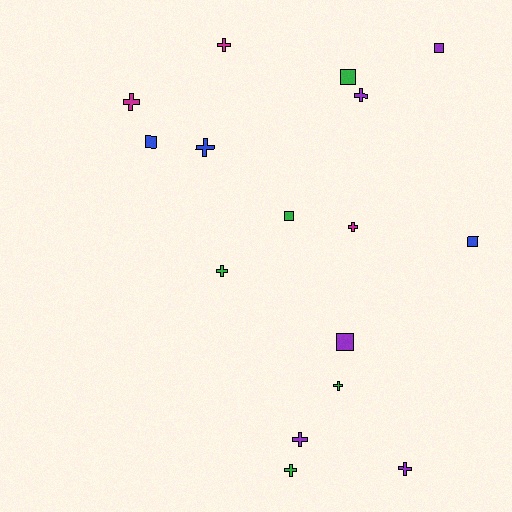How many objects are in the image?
There are 16 objects.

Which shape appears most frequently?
Cross, with 10 objects.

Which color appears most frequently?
Green, with 5 objects.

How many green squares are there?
There are 2 green squares.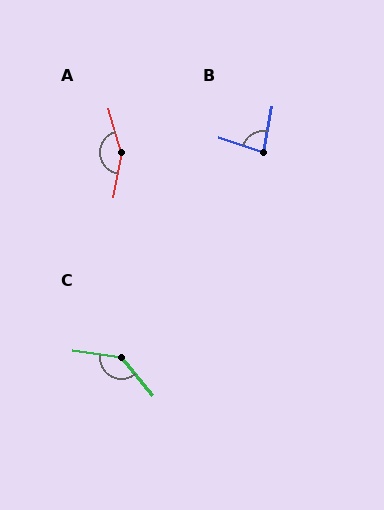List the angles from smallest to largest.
B (83°), C (137°), A (153°).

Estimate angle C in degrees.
Approximately 137 degrees.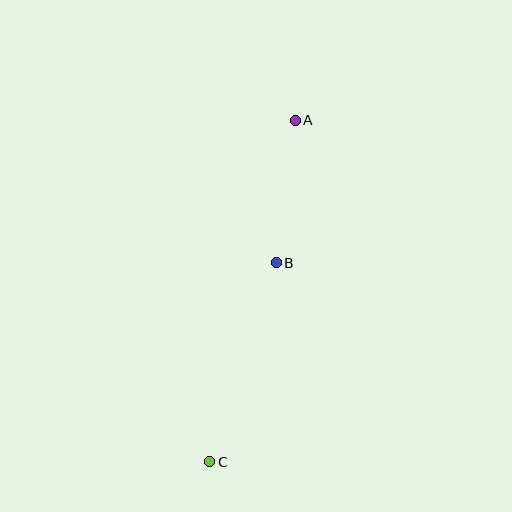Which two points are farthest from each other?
Points A and C are farthest from each other.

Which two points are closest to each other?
Points A and B are closest to each other.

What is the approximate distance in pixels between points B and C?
The distance between B and C is approximately 210 pixels.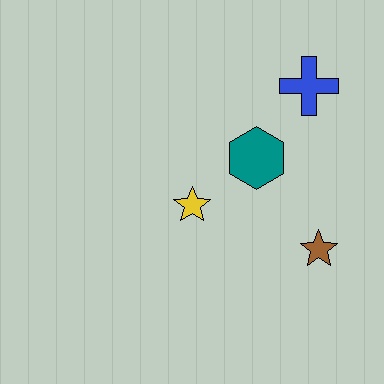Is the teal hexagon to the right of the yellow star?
Yes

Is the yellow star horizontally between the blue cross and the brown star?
No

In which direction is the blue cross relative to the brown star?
The blue cross is above the brown star.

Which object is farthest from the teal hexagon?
The brown star is farthest from the teal hexagon.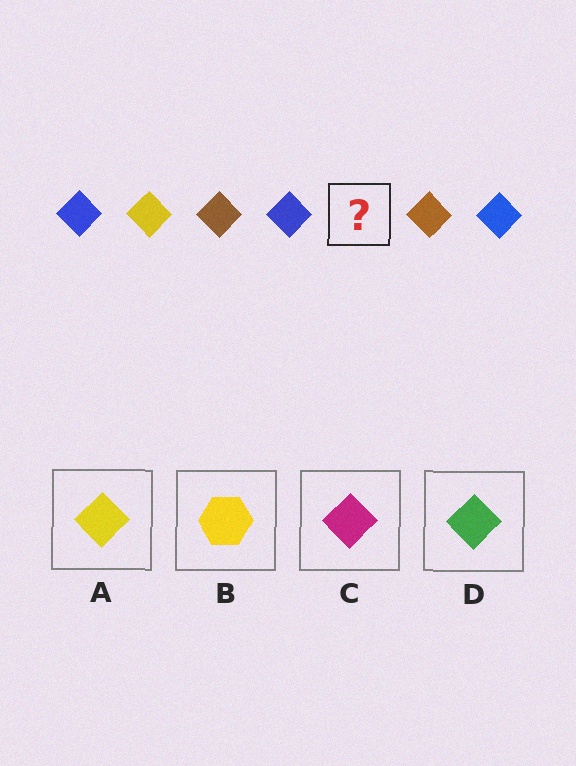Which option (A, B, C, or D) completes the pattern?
A.